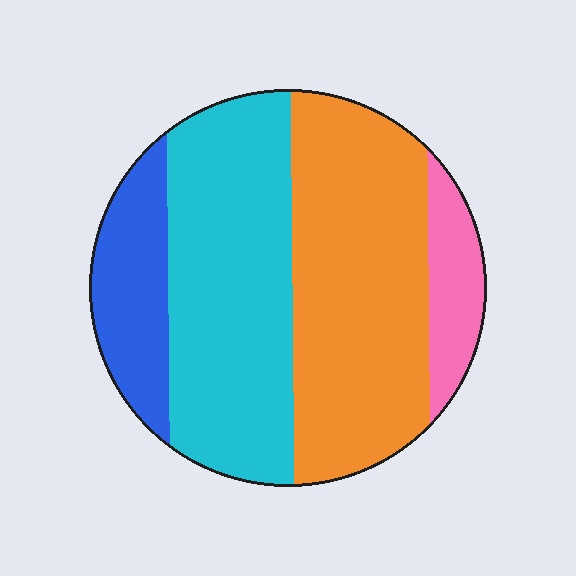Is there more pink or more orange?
Orange.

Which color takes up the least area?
Pink, at roughly 10%.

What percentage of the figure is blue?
Blue covers around 15% of the figure.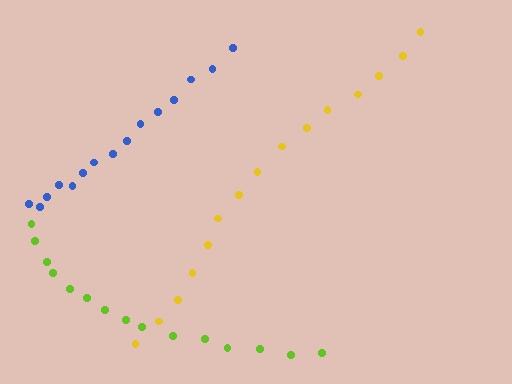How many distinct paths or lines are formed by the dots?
There are 3 distinct paths.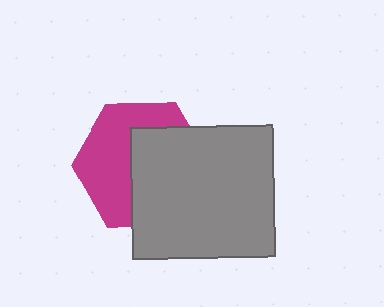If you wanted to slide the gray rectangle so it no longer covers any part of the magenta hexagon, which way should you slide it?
Slide it right — that is the most direct way to separate the two shapes.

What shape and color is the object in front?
The object in front is a gray rectangle.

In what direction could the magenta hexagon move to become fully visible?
The magenta hexagon could move left. That would shift it out from behind the gray rectangle entirely.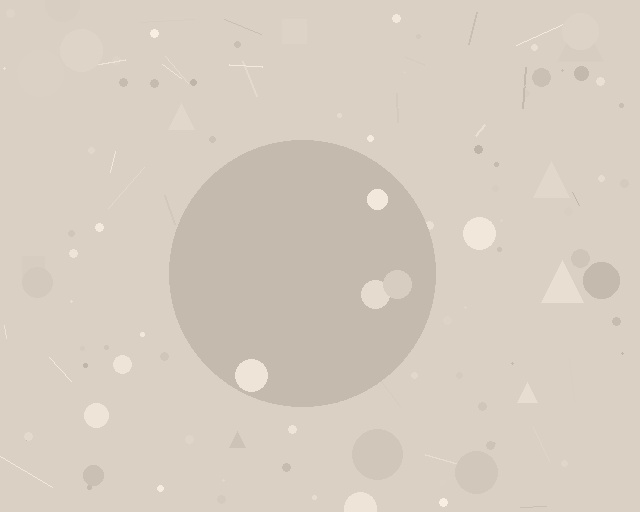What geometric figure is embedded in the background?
A circle is embedded in the background.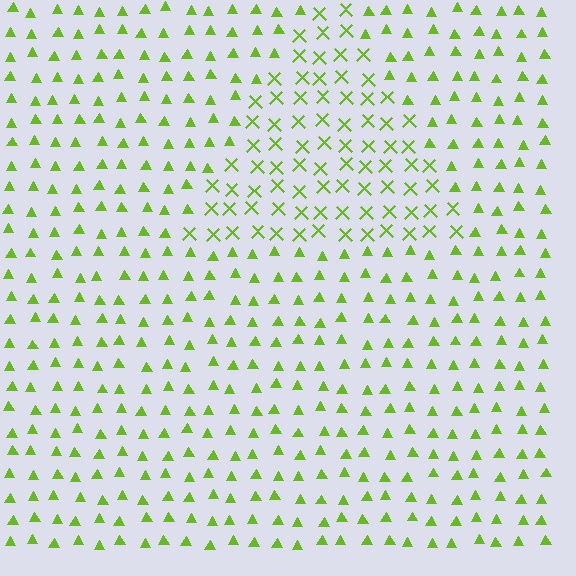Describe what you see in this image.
The image is filled with small lime elements arranged in a uniform grid. A triangle-shaped region contains X marks, while the surrounding area contains triangles. The boundary is defined purely by the change in element shape.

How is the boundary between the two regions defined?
The boundary is defined by a change in element shape: X marks inside vs. triangles outside. All elements share the same color and spacing.